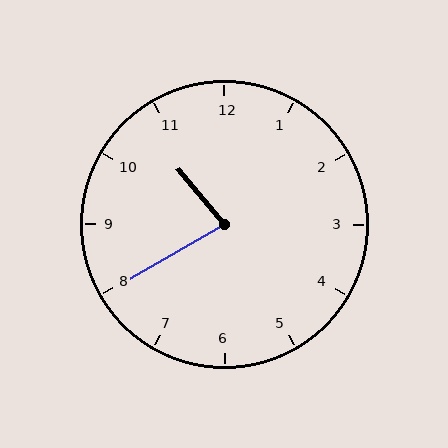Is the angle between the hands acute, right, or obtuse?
It is acute.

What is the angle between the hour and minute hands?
Approximately 80 degrees.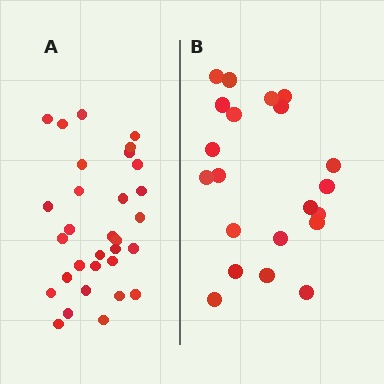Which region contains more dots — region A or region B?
Region A (the left region) has more dots.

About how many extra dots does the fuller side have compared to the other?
Region A has roughly 10 or so more dots than region B.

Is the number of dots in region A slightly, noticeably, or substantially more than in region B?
Region A has substantially more. The ratio is roughly 1.5 to 1.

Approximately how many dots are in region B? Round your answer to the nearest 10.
About 20 dots. (The exact count is 21, which rounds to 20.)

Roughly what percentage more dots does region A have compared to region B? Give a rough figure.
About 50% more.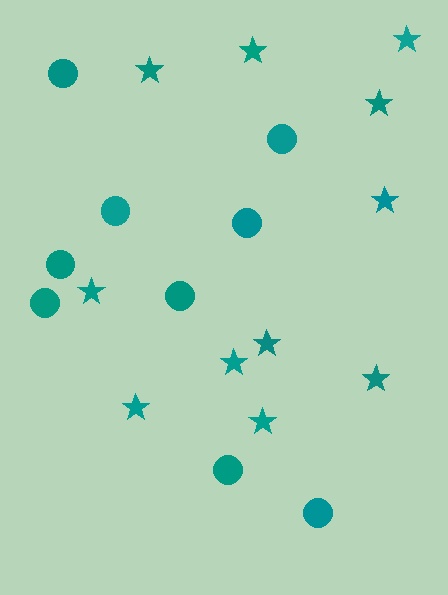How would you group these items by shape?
There are 2 groups: one group of circles (9) and one group of stars (11).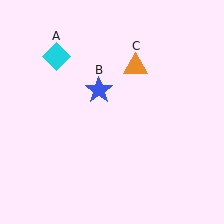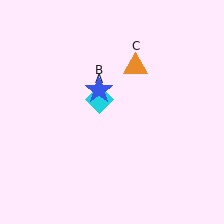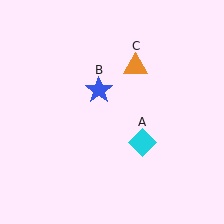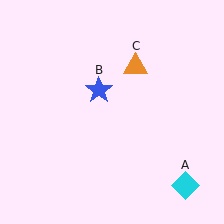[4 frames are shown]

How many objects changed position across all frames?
1 object changed position: cyan diamond (object A).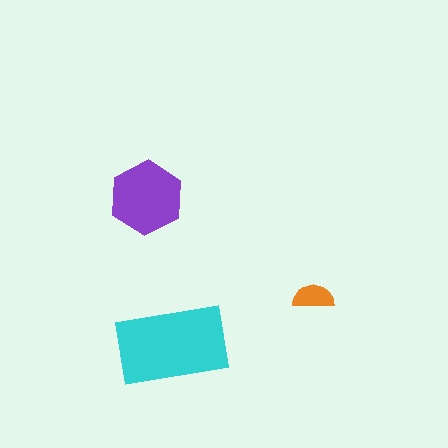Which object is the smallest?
The orange semicircle.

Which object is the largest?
The cyan rectangle.